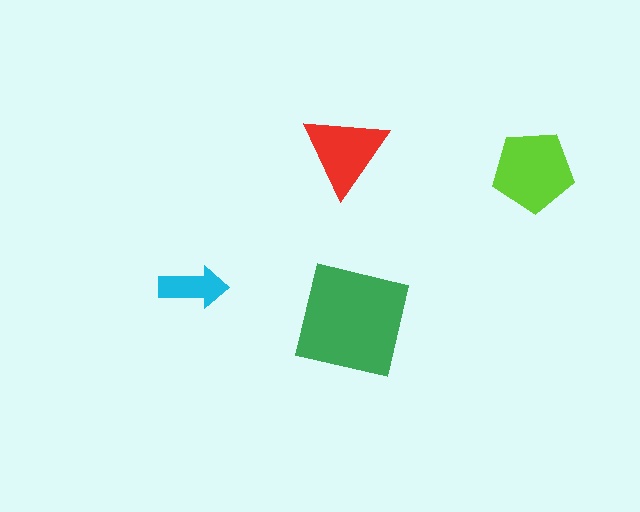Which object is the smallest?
The cyan arrow.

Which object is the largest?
The green square.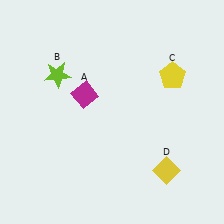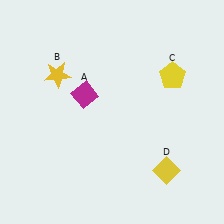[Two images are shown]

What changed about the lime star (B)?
In Image 1, B is lime. In Image 2, it changed to yellow.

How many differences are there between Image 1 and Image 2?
There is 1 difference between the two images.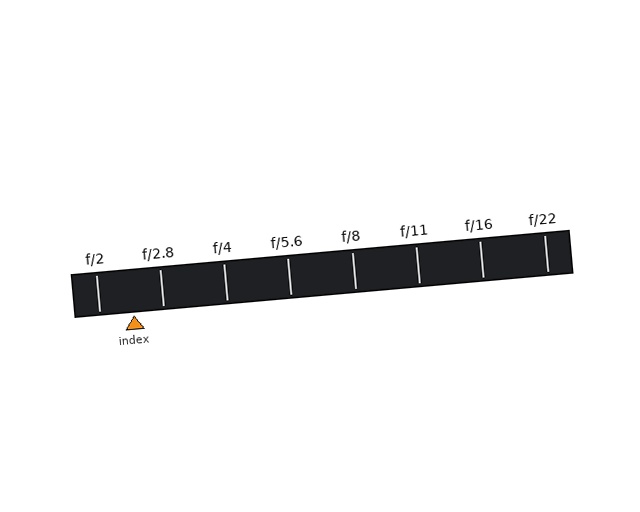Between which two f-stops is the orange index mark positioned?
The index mark is between f/2 and f/2.8.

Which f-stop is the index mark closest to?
The index mark is closest to f/2.8.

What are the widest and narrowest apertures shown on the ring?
The widest aperture shown is f/2 and the narrowest is f/22.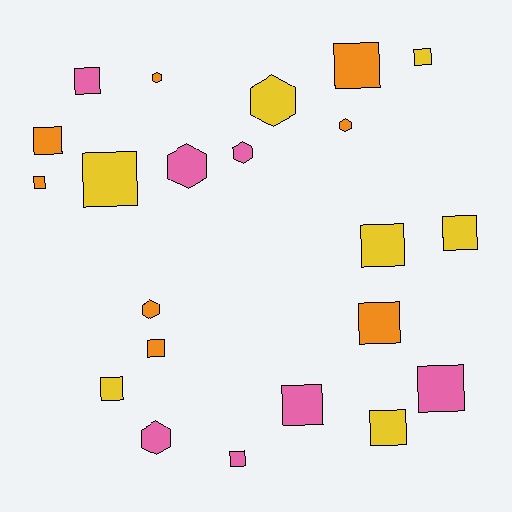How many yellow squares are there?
There are 6 yellow squares.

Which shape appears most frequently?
Square, with 15 objects.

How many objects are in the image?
There are 22 objects.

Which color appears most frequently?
Orange, with 8 objects.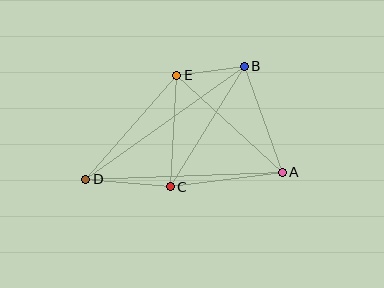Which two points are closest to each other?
Points B and E are closest to each other.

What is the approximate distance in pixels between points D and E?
The distance between D and E is approximately 138 pixels.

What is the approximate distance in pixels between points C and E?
The distance between C and E is approximately 112 pixels.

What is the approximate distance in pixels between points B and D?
The distance between B and D is approximately 195 pixels.